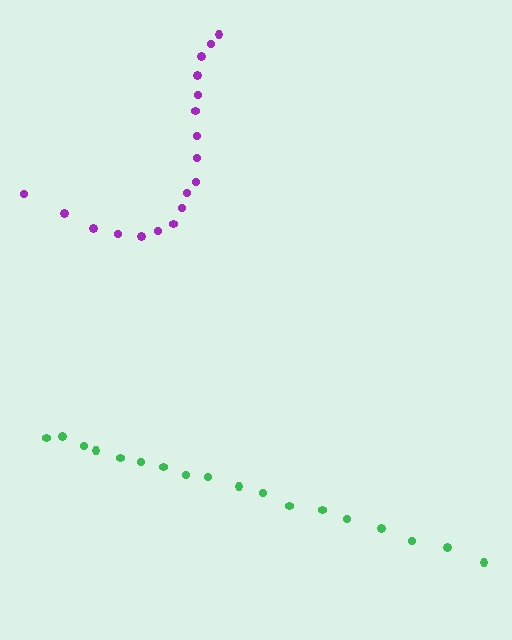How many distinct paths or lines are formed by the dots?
There are 2 distinct paths.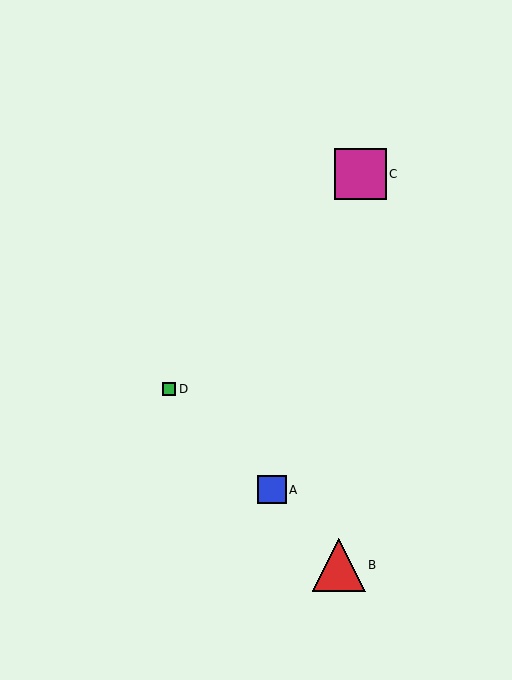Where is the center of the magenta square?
The center of the magenta square is at (360, 174).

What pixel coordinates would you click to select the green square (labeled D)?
Click at (169, 389) to select the green square D.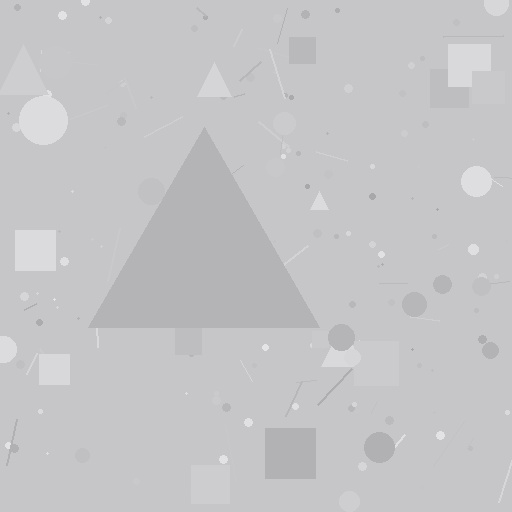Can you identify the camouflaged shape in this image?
The camouflaged shape is a triangle.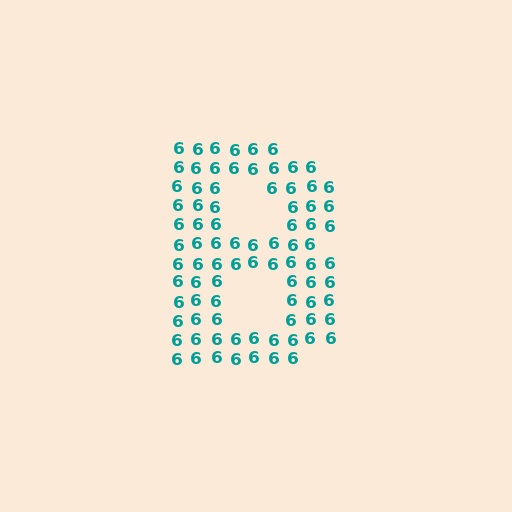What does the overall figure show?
The overall figure shows the letter B.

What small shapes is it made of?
It is made of small digit 6's.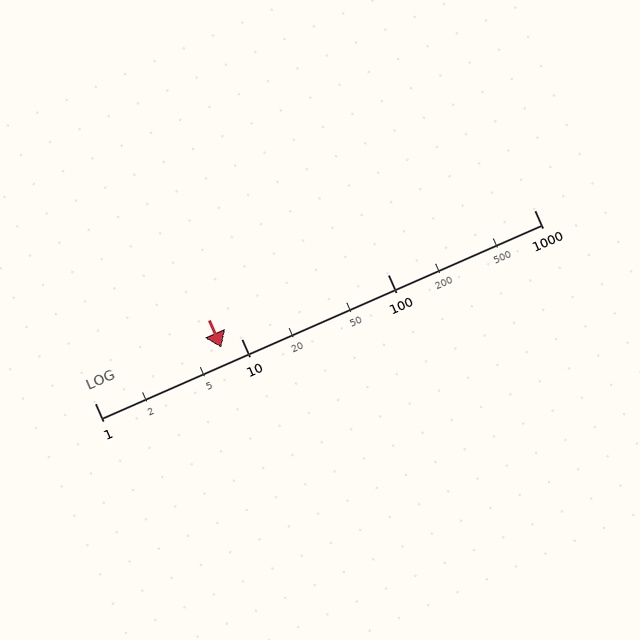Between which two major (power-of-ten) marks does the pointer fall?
The pointer is between 1 and 10.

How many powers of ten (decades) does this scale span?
The scale spans 3 decades, from 1 to 1000.